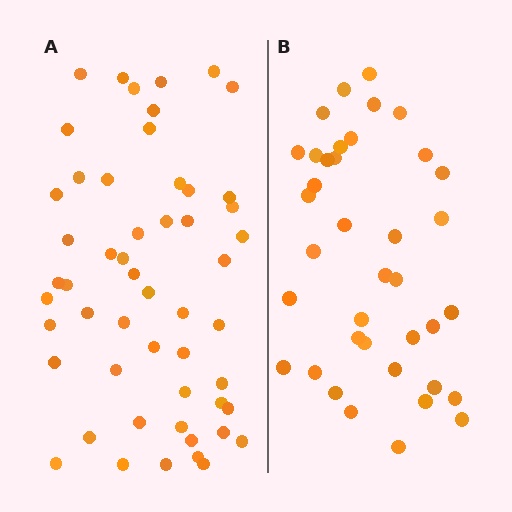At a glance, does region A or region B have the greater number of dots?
Region A (the left region) has more dots.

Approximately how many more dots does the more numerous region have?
Region A has approximately 15 more dots than region B.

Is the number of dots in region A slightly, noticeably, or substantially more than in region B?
Region A has noticeably more, but not dramatically so. The ratio is roughly 1.4 to 1.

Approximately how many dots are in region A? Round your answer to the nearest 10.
About 50 dots. (The exact count is 53, which rounds to 50.)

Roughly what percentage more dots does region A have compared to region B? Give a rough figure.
About 40% more.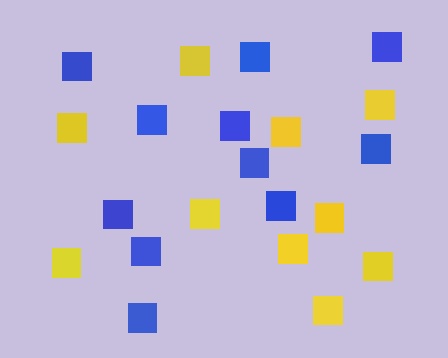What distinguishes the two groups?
There are 2 groups: one group of yellow squares (10) and one group of blue squares (11).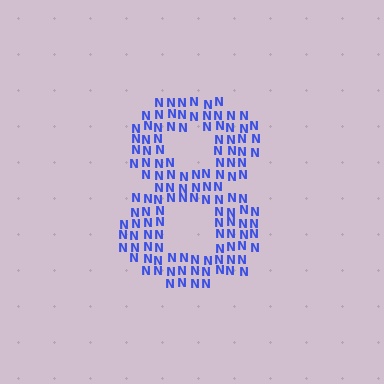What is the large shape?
The large shape is the digit 8.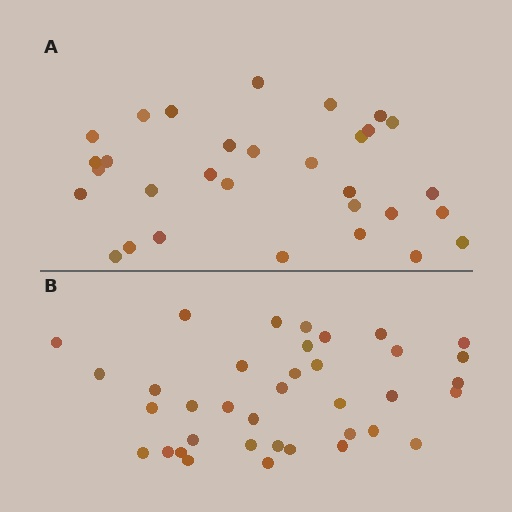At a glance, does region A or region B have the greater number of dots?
Region B (the bottom region) has more dots.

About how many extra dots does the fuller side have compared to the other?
Region B has about 6 more dots than region A.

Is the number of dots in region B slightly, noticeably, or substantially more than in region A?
Region B has only slightly more — the two regions are fairly close. The ratio is roughly 1.2 to 1.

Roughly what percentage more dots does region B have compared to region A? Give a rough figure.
About 20% more.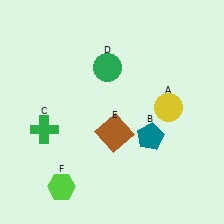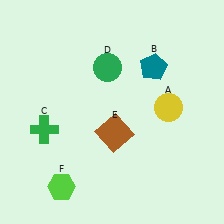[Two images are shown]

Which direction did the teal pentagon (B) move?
The teal pentagon (B) moved up.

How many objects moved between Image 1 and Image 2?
1 object moved between the two images.